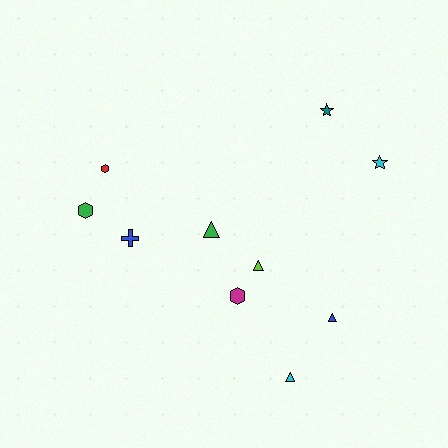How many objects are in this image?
There are 10 objects.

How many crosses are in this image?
There is 1 cross.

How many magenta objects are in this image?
There is 1 magenta object.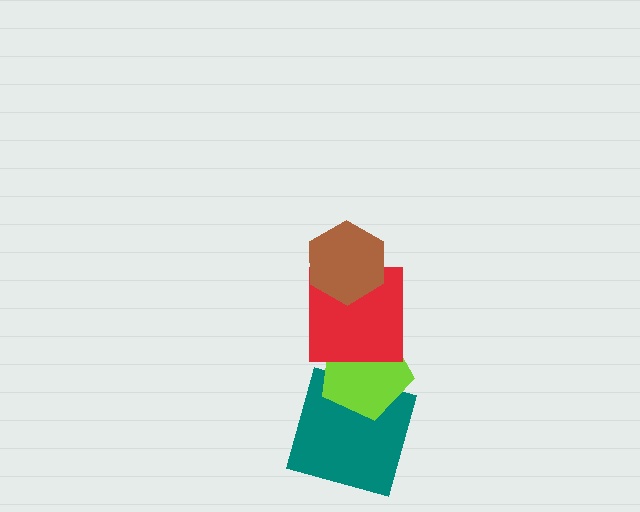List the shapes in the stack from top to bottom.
From top to bottom: the brown hexagon, the red square, the lime pentagon, the teal square.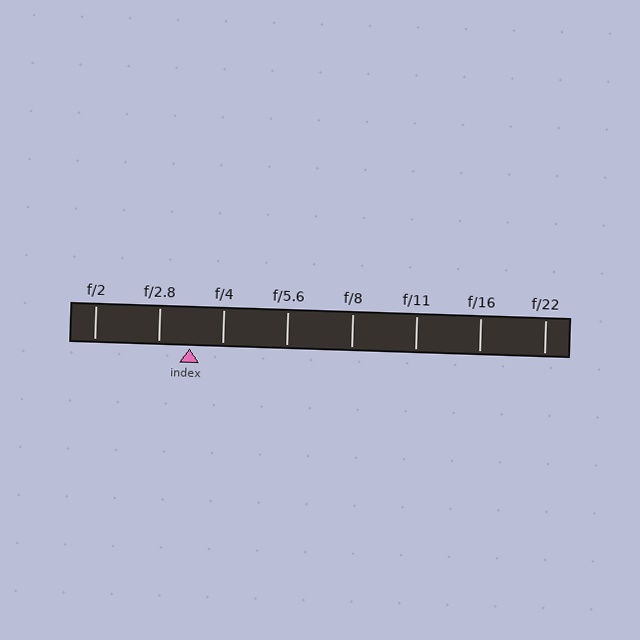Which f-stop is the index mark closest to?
The index mark is closest to f/2.8.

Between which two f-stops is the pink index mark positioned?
The index mark is between f/2.8 and f/4.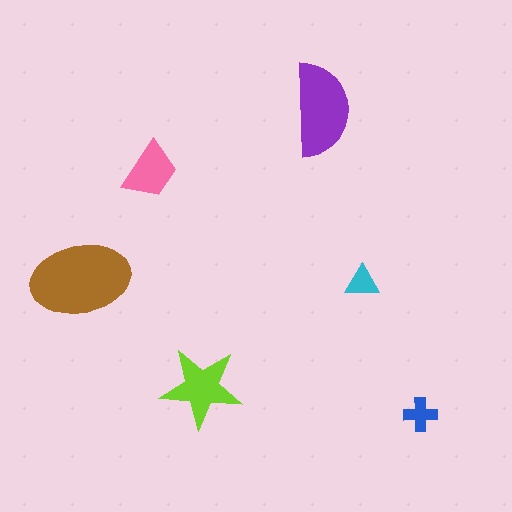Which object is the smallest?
The cyan triangle.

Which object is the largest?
The brown ellipse.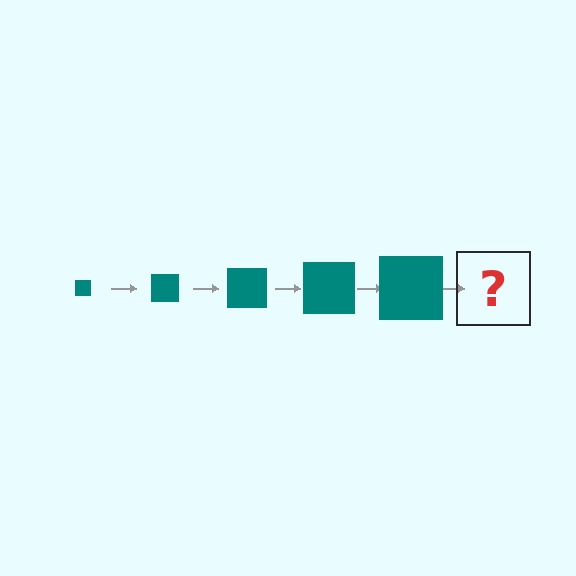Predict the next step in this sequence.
The next step is a teal square, larger than the previous one.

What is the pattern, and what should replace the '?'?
The pattern is that the square gets progressively larger each step. The '?' should be a teal square, larger than the previous one.